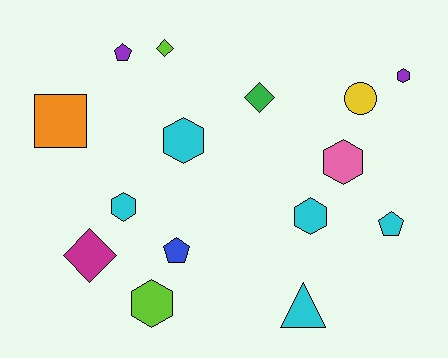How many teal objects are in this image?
There are no teal objects.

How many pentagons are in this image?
There are 3 pentagons.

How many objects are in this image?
There are 15 objects.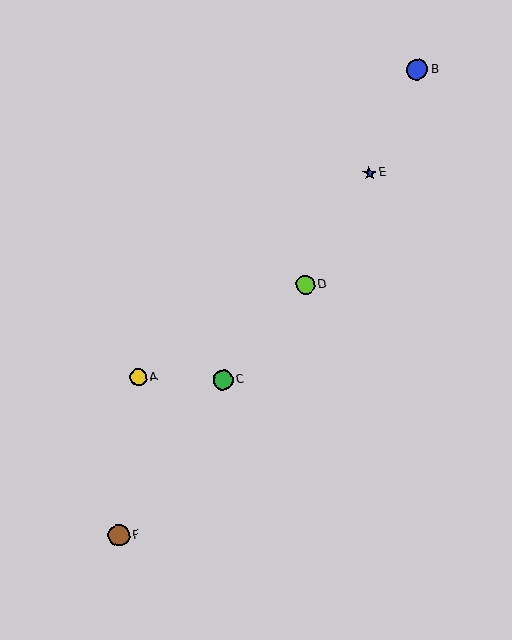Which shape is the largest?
The blue circle (labeled B) is the largest.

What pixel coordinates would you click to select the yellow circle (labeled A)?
Click at (139, 377) to select the yellow circle A.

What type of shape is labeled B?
Shape B is a blue circle.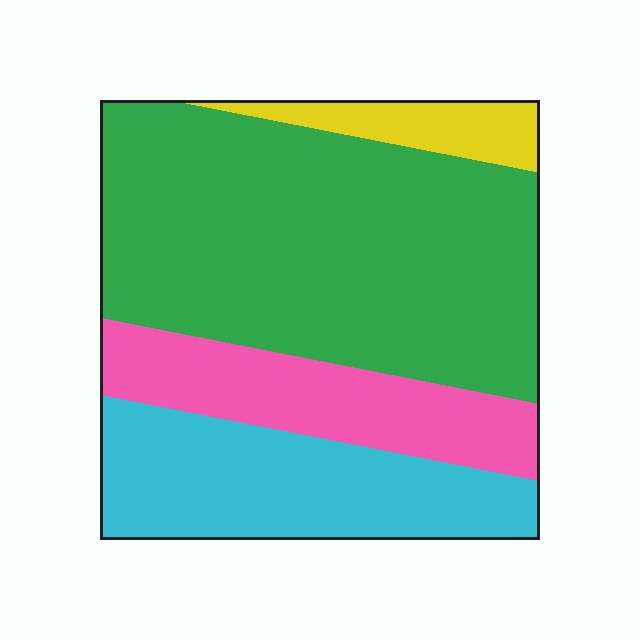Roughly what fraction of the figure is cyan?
Cyan takes up about one quarter (1/4) of the figure.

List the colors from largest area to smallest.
From largest to smallest: green, cyan, pink, yellow.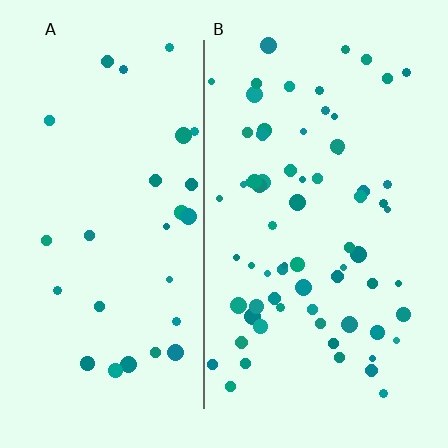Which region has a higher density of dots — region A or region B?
B (the right).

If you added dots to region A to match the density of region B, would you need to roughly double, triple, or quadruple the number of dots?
Approximately double.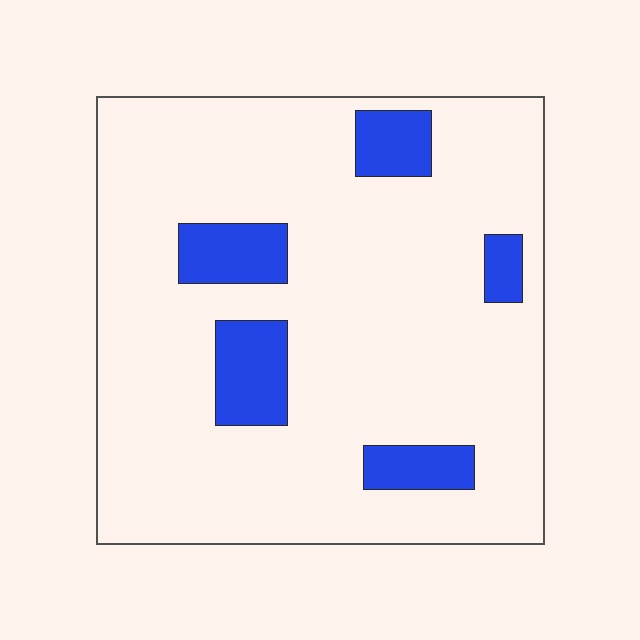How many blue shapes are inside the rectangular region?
5.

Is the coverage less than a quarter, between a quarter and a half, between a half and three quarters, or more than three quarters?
Less than a quarter.